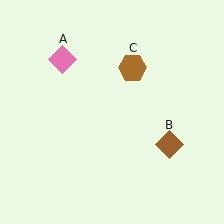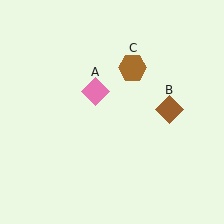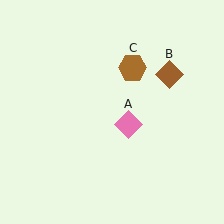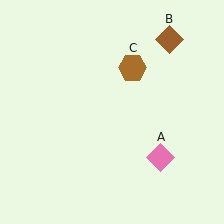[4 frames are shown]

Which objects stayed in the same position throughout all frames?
Brown hexagon (object C) remained stationary.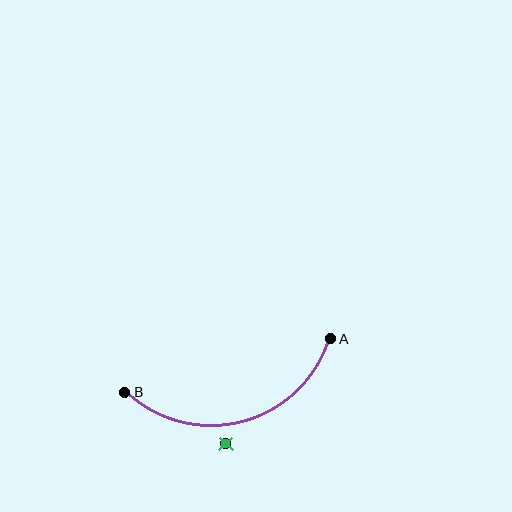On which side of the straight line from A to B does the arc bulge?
The arc bulges below the straight line connecting A and B.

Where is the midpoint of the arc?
The arc midpoint is the point on the curve farthest from the straight line joining A and B. It sits below that line.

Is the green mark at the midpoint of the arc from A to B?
No — the green mark does not lie on the arc at all. It sits slightly outside the curve.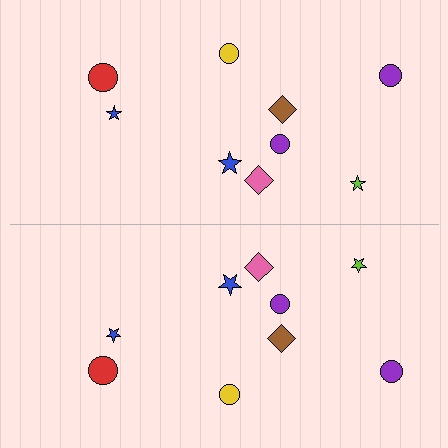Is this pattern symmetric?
Yes, this pattern has bilateral (reflection) symmetry.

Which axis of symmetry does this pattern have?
The pattern has a horizontal axis of symmetry running through the center of the image.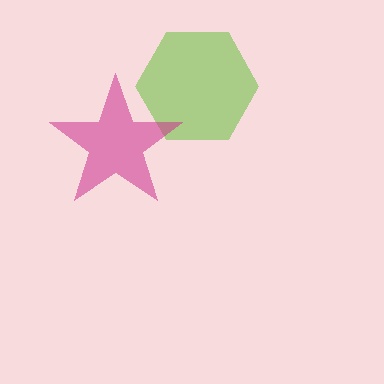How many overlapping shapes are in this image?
There are 2 overlapping shapes in the image.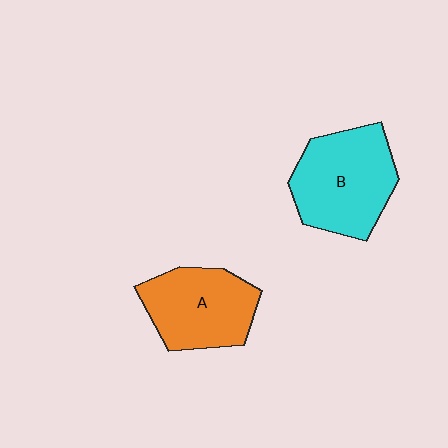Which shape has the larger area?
Shape B (cyan).